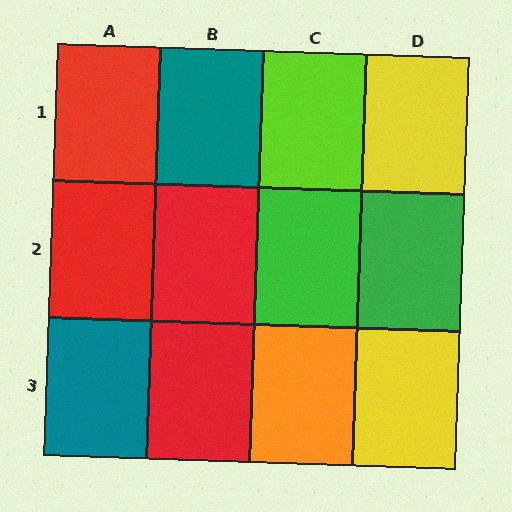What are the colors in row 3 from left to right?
Teal, red, orange, yellow.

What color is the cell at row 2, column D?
Green.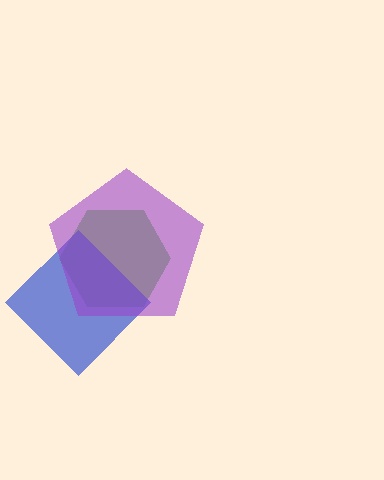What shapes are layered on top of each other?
The layered shapes are: a lime hexagon, a blue diamond, a purple pentagon.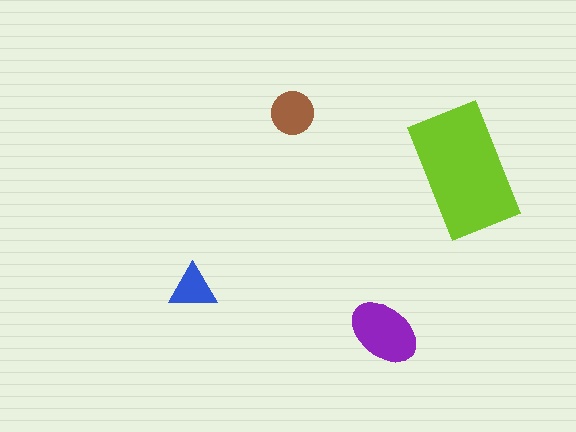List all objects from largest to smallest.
The lime rectangle, the purple ellipse, the brown circle, the blue triangle.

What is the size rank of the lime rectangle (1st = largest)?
1st.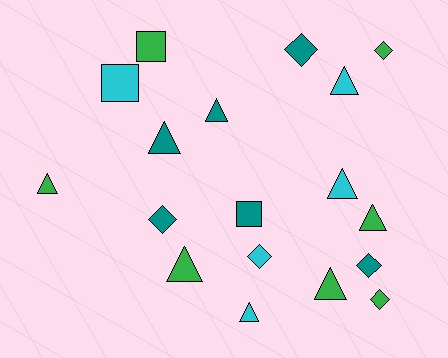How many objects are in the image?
There are 18 objects.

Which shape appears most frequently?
Triangle, with 9 objects.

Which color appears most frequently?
Green, with 7 objects.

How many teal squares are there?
There is 1 teal square.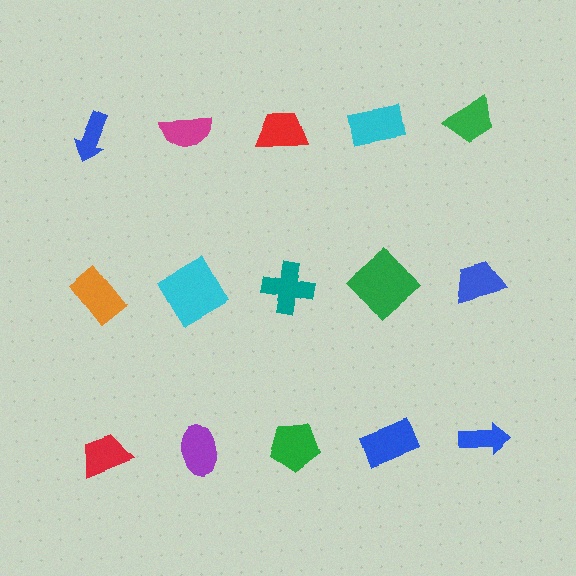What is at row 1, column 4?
A cyan rectangle.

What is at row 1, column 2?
A magenta semicircle.